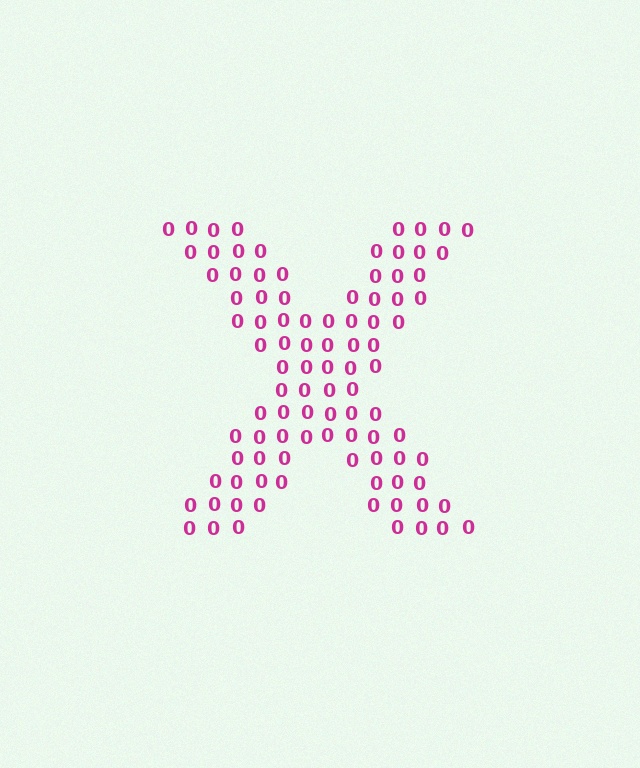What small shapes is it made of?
It is made of small digit 0's.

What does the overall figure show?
The overall figure shows the letter X.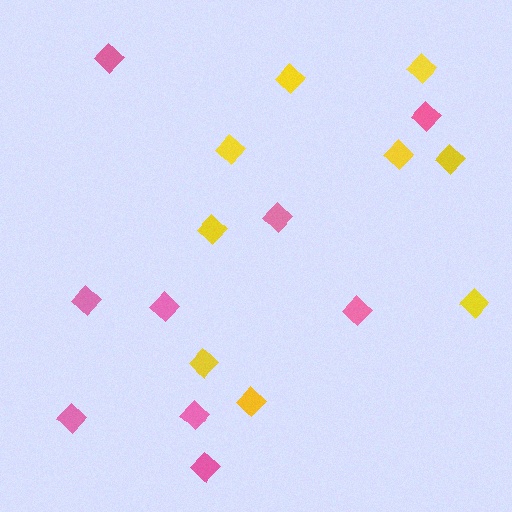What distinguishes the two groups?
There are 2 groups: one group of pink diamonds (9) and one group of yellow diamonds (9).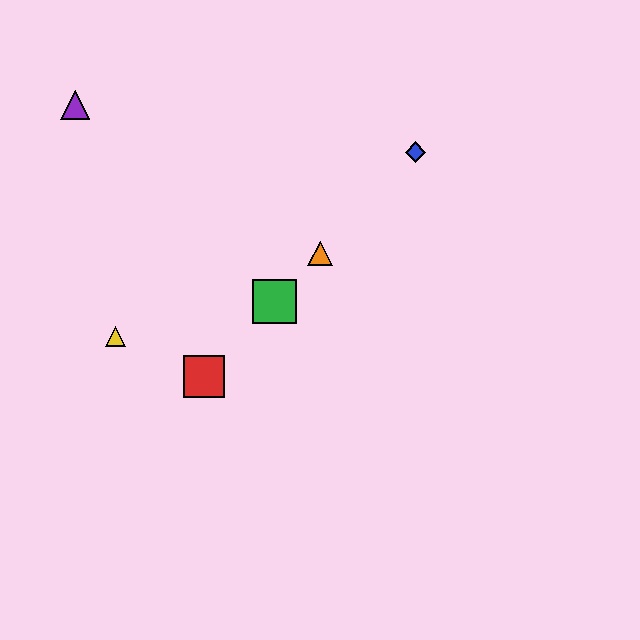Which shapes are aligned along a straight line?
The red square, the blue diamond, the green square, the orange triangle are aligned along a straight line.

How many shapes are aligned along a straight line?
4 shapes (the red square, the blue diamond, the green square, the orange triangle) are aligned along a straight line.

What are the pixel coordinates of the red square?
The red square is at (204, 376).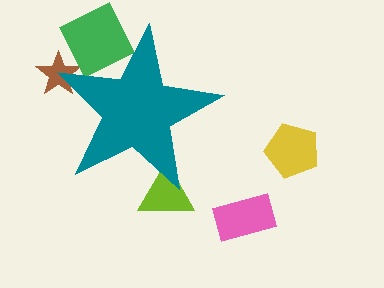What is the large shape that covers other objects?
A teal star.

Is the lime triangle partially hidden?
Yes, the lime triangle is partially hidden behind the teal star.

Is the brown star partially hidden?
Yes, the brown star is partially hidden behind the teal star.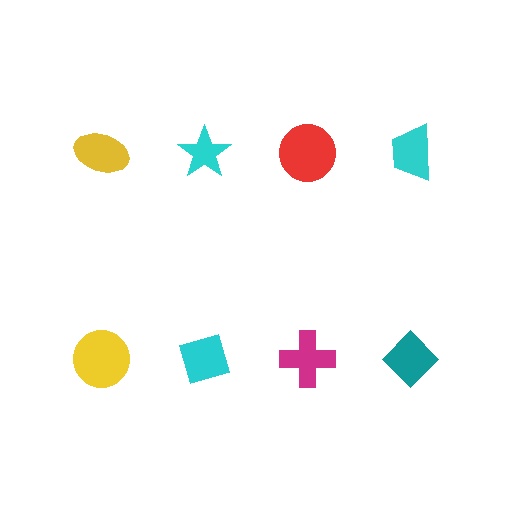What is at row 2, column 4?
A teal diamond.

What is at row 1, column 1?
A yellow ellipse.